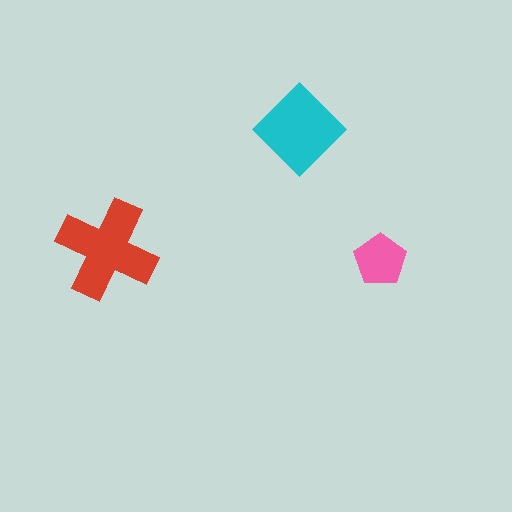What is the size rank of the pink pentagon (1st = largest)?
3rd.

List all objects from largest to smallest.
The red cross, the cyan diamond, the pink pentagon.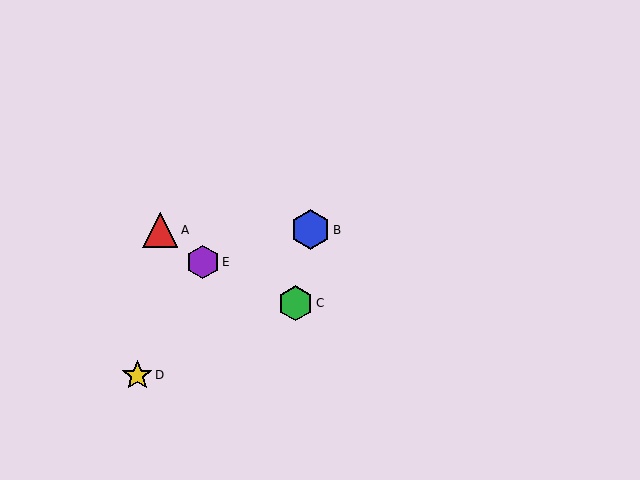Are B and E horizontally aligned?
No, B is at y≈230 and E is at y≈262.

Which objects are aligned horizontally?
Objects A, B are aligned horizontally.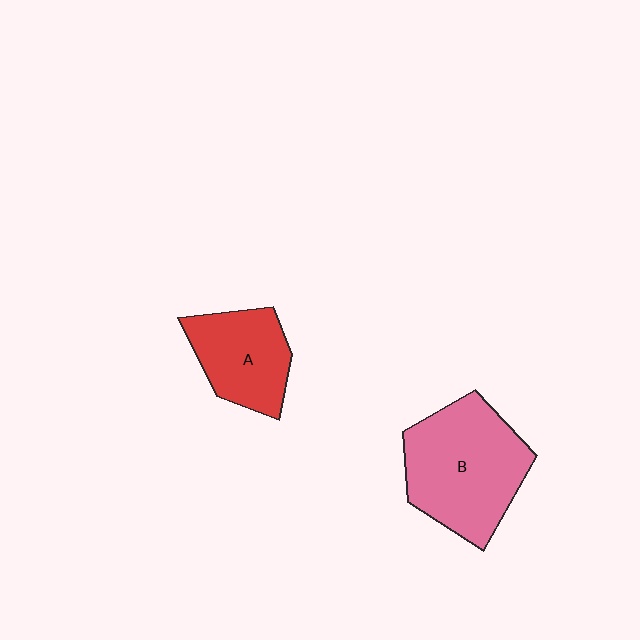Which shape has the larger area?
Shape B (pink).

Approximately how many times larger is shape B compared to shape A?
Approximately 1.6 times.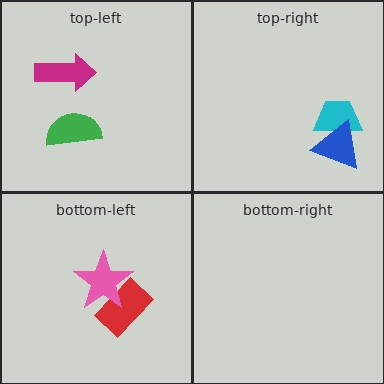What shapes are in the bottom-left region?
The red rectangle, the pink star.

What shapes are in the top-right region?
The cyan trapezoid, the blue triangle.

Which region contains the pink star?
The bottom-left region.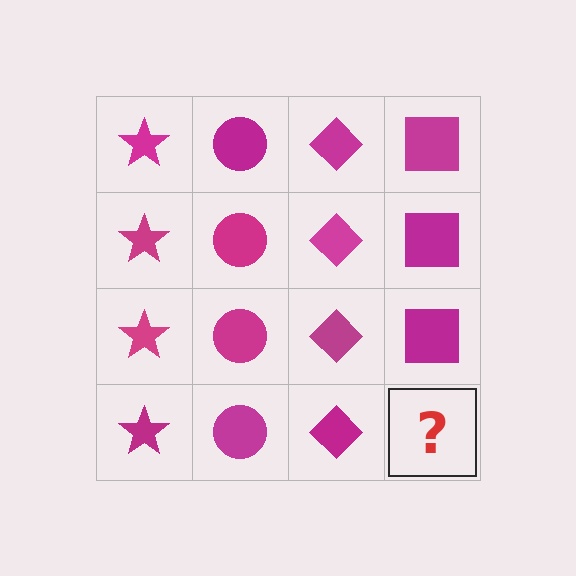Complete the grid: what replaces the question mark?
The question mark should be replaced with a magenta square.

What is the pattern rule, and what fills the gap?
The rule is that each column has a consistent shape. The gap should be filled with a magenta square.